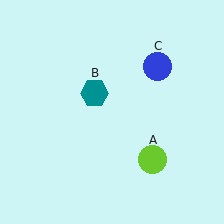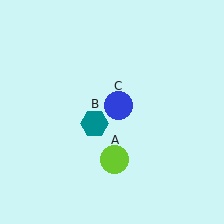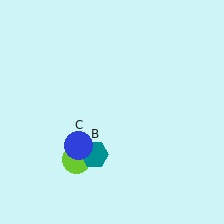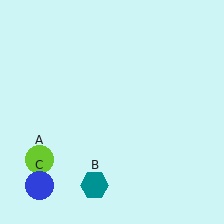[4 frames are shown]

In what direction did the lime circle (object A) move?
The lime circle (object A) moved left.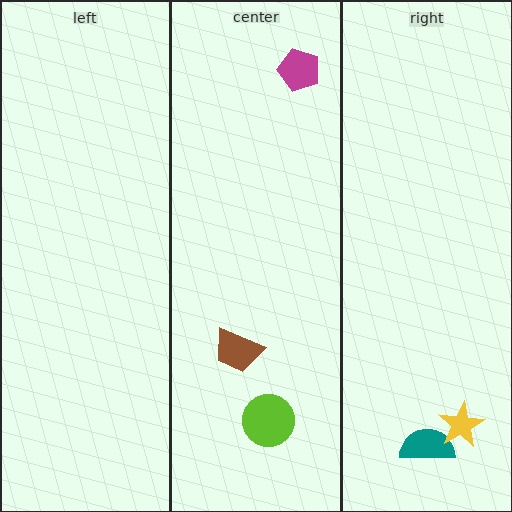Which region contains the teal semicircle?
The right region.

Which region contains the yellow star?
The right region.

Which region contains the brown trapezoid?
The center region.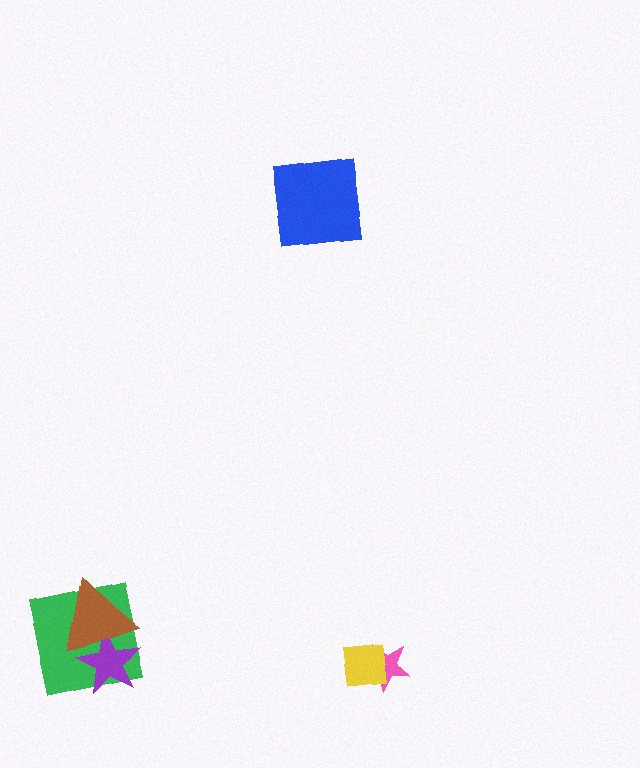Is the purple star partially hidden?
Yes, it is partially covered by another shape.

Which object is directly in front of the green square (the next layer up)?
The purple star is directly in front of the green square.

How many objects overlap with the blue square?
0 objects overlap with the blue square.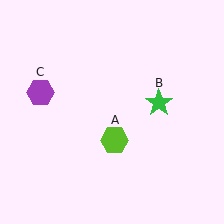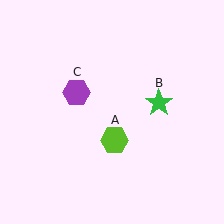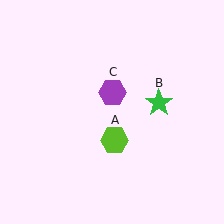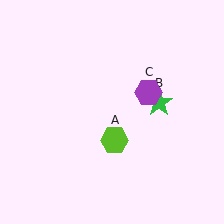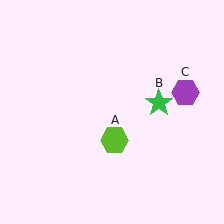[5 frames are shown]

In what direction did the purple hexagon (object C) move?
The purple hexagon (object C) moved right.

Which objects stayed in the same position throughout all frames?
Lime hexagon (object A) and green star (object B) remained stationary.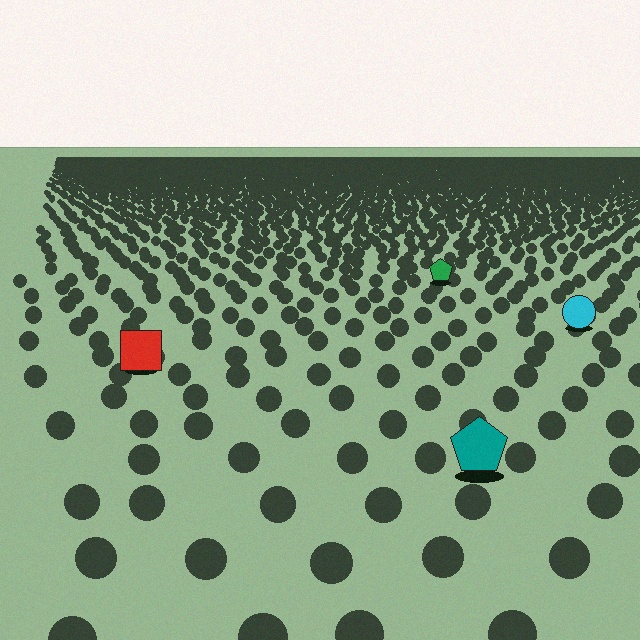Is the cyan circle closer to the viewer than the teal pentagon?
No. The teal pentagon is closer — you can tell from the texture gradient: the ground texture is coarser near it.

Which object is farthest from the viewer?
The green pentagon is farthest from the viewer. It appears smaller and the ground texture around it is denser.